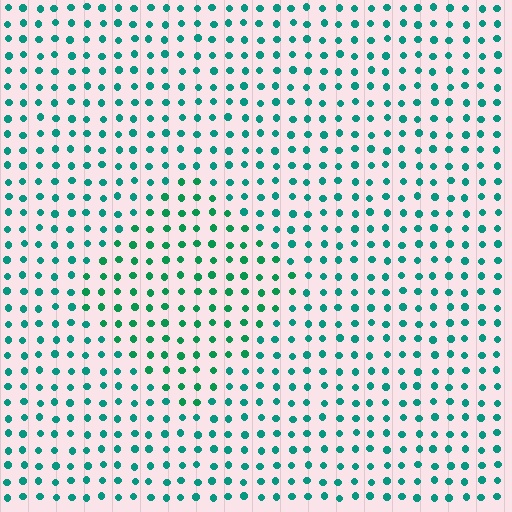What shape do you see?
I see a diamond.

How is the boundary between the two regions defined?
The boundary is defined purely by a slight shift in hue (about 22 degrees). Spacing, size, and orientation are identical on both sides.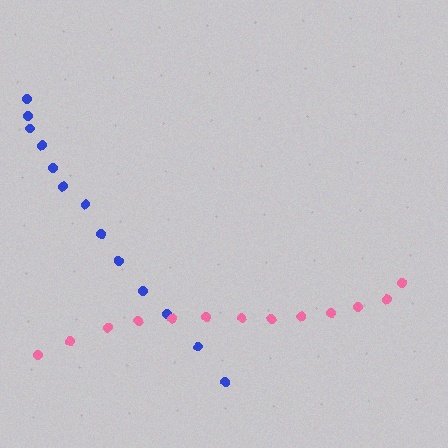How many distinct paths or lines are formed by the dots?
There are 2 distinct paths.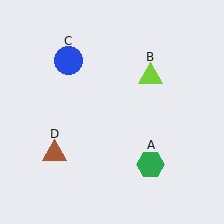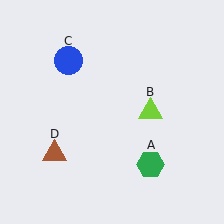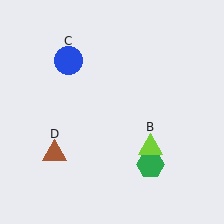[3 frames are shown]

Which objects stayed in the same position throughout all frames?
Green hexagon (object A) and blue circle (object C) and brown triangle (object D) remained stationary.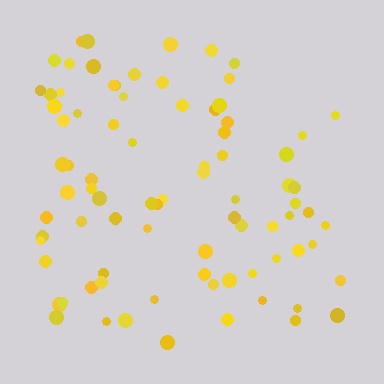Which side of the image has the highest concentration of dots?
The left.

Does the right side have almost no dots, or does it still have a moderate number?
Still a moderate number, just noticeably fewer than the left.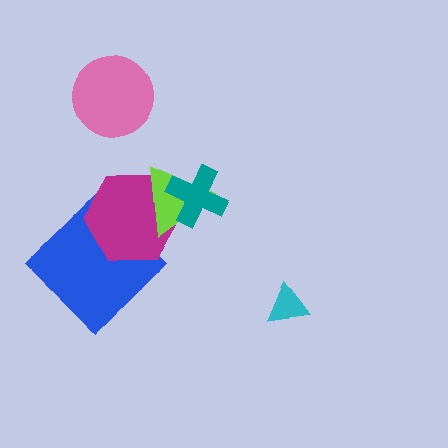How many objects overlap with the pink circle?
0 objects overlap with the pink circle.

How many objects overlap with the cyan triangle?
0 objects overlap with the cyan triangle.